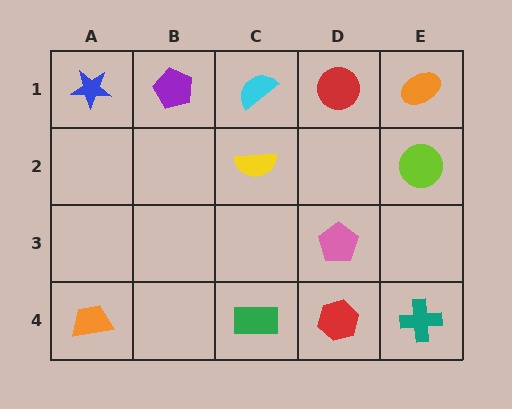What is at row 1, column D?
A red circle.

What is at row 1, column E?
An orange ellipse.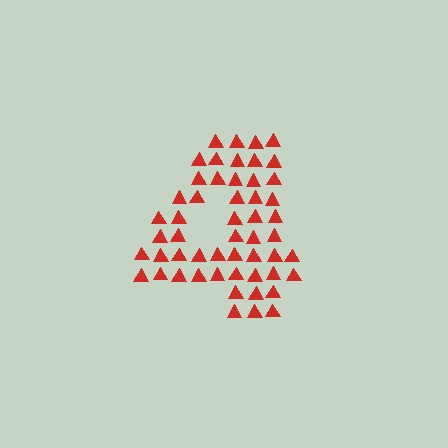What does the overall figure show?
The overall figure shows the digit 4.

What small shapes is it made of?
It is made of small triangles.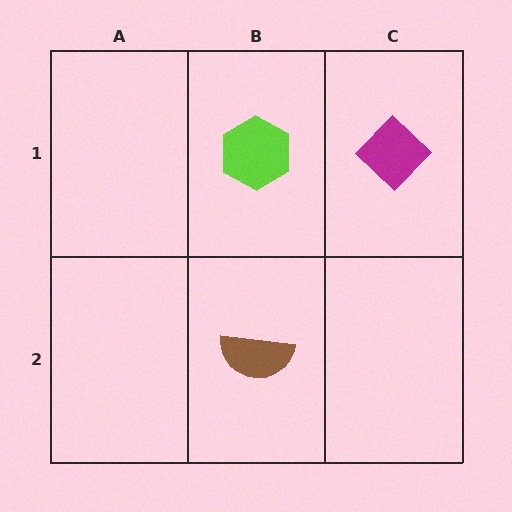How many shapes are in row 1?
2 shapes.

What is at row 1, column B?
A lime hexagon.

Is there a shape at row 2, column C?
No, that cell is empty.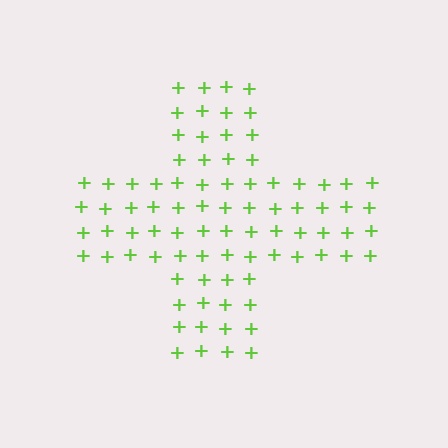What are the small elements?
The small elements are plus signs.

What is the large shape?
The large shape is a cross.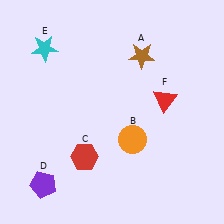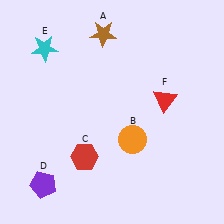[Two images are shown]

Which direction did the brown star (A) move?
The brown star (A) moved left.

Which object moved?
The brown star (A) moved left.